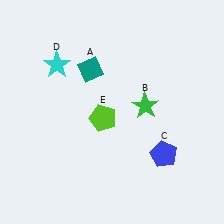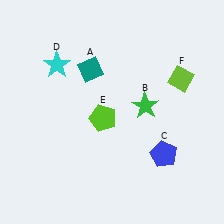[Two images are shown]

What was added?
A lime diamond (F) was added in Image 2.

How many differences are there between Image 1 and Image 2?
There is 1 difference between the two images.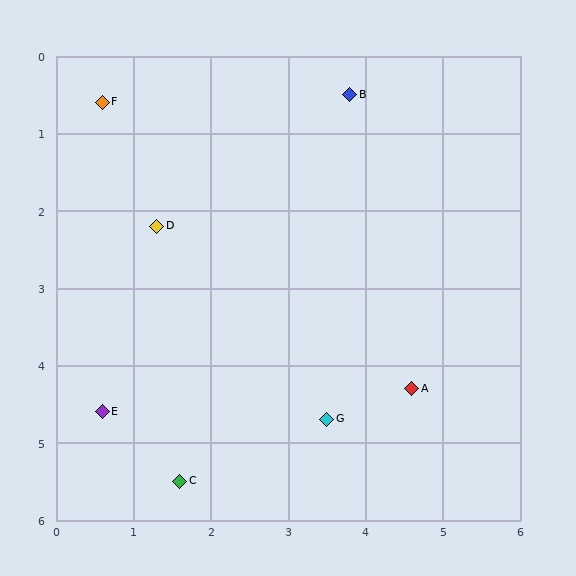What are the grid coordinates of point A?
Point A is at approximately (4.6, 4.3).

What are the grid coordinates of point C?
Point C is at approximately (1.6, 5.5).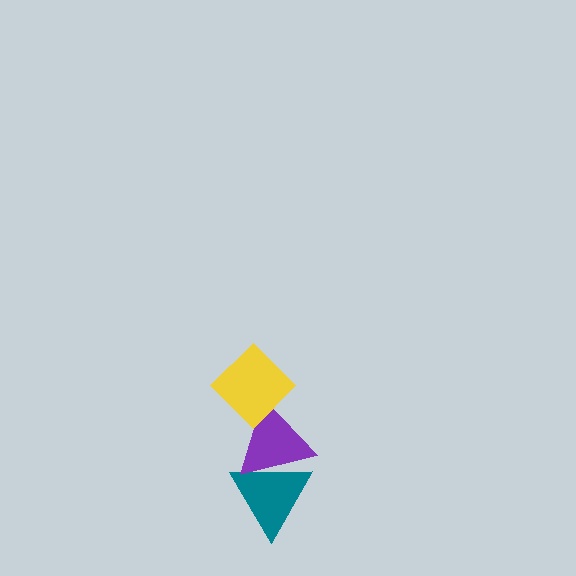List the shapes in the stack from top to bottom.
From top to bottom: the yellow diamond, the purple triangle, the teal triangle.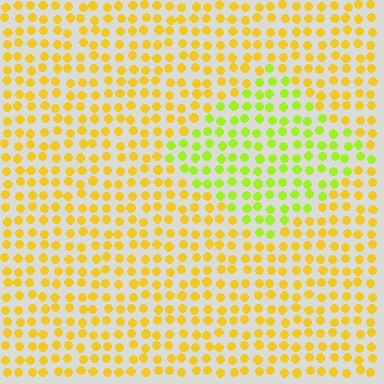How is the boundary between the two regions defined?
The boundary is defined purely by a slight shift in hue (about 37 degrees). Spacing, size, and orientation are identical on both sides.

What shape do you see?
I see a diamond.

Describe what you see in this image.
The image is filled with small yellow elements in a uniform arrangement. A diamond-shaped region is visible where the elements are tinted to a slightly different hue, forming a subtle color boundary.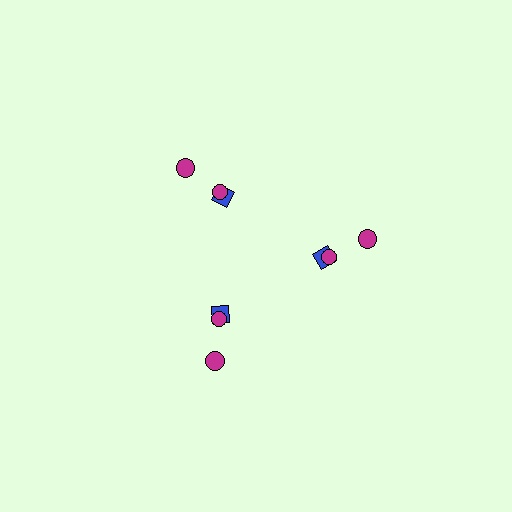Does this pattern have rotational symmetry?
Yes, this pattern has 3-fold rotational symmetry. It looks the same after rotating 120 degrees around the center.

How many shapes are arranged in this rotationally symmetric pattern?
There are 9 shapes, arranged in 3 groups of 3.